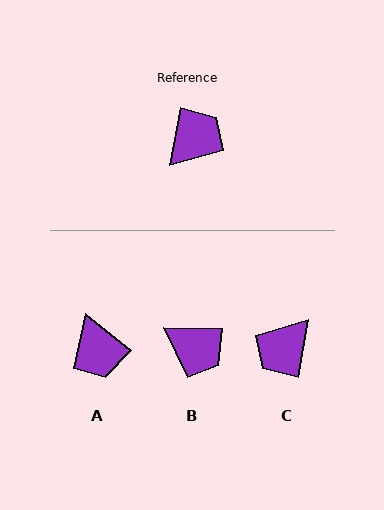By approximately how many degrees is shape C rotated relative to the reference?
Approximately 179 degrees clockwise.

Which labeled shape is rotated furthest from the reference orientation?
C, about 179 degrees away.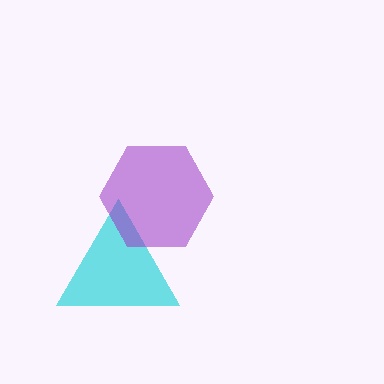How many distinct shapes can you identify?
There are 2 distinct shapes: a cyan triangle, a purple hexagon.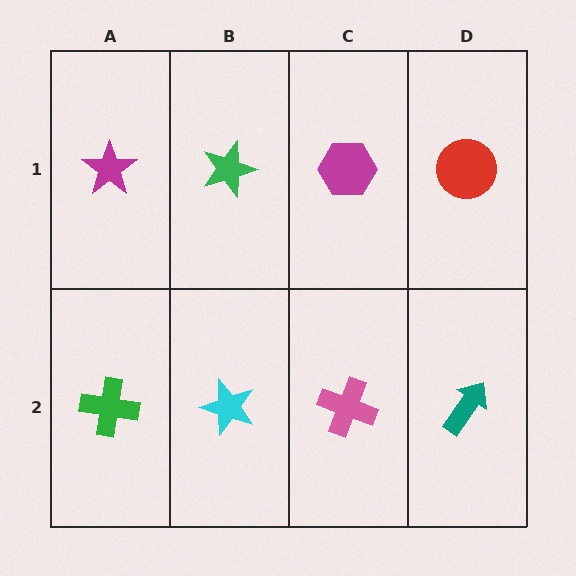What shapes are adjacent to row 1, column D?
A teal arrow (row 2, column D), a magenta hexagon (row 1, column C).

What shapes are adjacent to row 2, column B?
A green star (row 1, column B), a green cross (row 2, column A), a pink cross (row 2, column C).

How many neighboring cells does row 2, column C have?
3.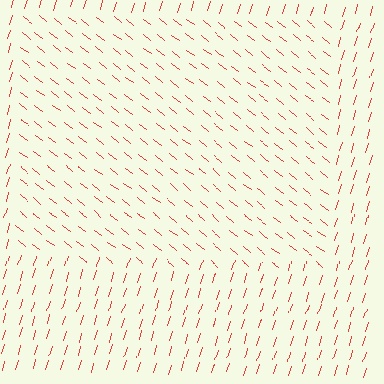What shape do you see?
I see a rectangle.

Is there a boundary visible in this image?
Yes, there is a texture boundary formed by a change in line orientation.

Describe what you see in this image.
The image is filled with small red line segments. A rectangle region in the image has lines oriented differently from the surrounding lines, creating a visible texture boundary.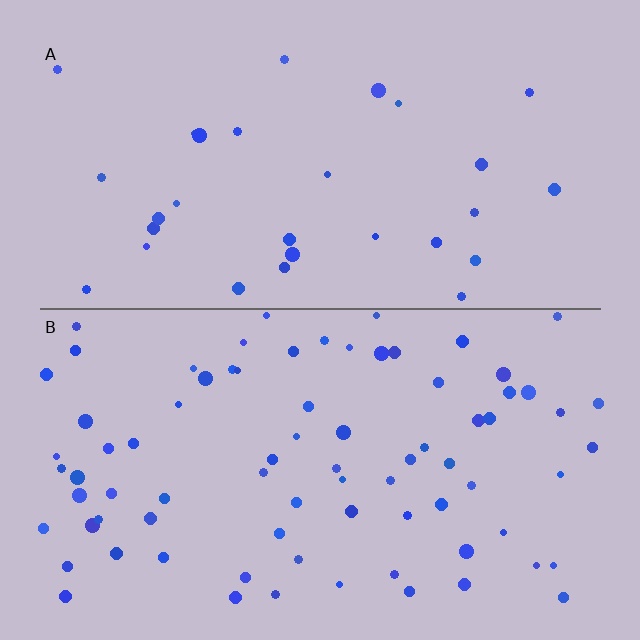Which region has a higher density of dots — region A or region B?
B (the bottom).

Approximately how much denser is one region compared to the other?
Approximately 2.6× — region B over region A.